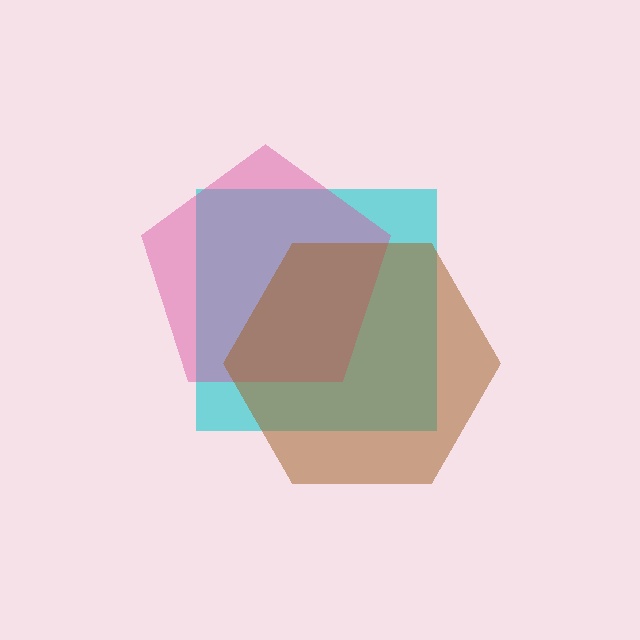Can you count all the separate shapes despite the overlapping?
Yes, there are 3 separate shapes.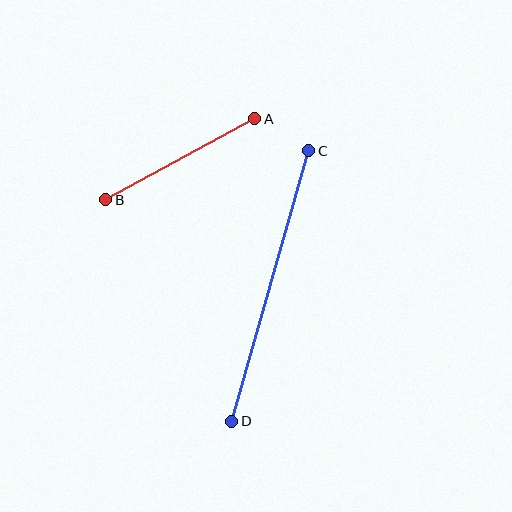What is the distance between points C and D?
The distance is approximately 281 pixels.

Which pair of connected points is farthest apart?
Points C and D are farthest apart.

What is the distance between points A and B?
The distance is approximately 170 pixels.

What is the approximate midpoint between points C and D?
The midpoint is at approximately (270, 286) pixels.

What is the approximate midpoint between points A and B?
The midpoint is at approximately (180, 159) pixels.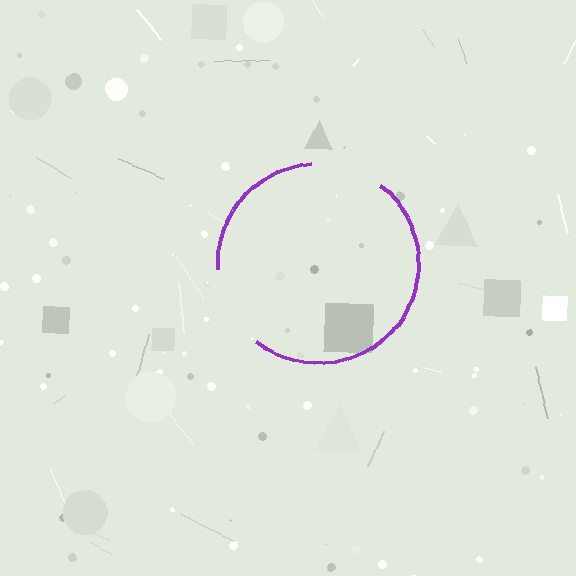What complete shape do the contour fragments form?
The contour fragments form a circle.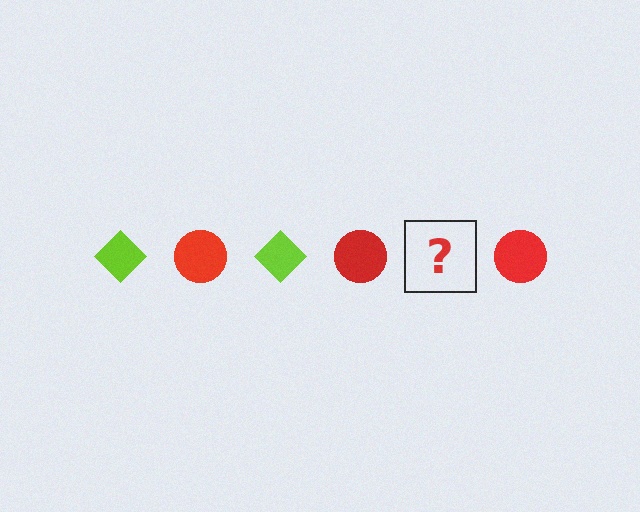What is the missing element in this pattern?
The missing element is a lime diamond.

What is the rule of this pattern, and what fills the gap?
The rule is that the pattern alternates between lime diamond and red circle. The gap should be filled with a lime diamond.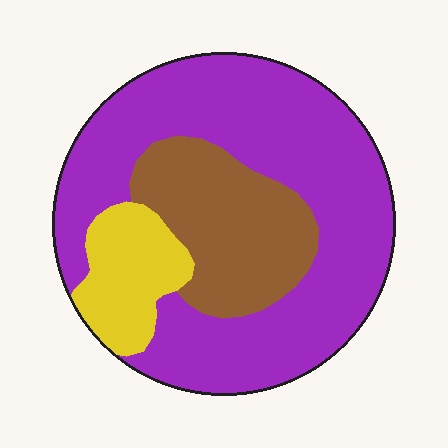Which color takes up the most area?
Purple, at roughly 65%.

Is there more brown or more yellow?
Brown.